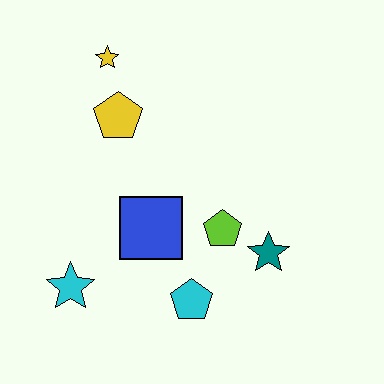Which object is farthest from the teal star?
The yellow star is farthest from the teal star.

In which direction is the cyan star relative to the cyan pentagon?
The cyan star is to the left of the cyan pentagon.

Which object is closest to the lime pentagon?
The teal star is closest to the lime pentagon.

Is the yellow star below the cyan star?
No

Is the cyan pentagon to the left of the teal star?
Yes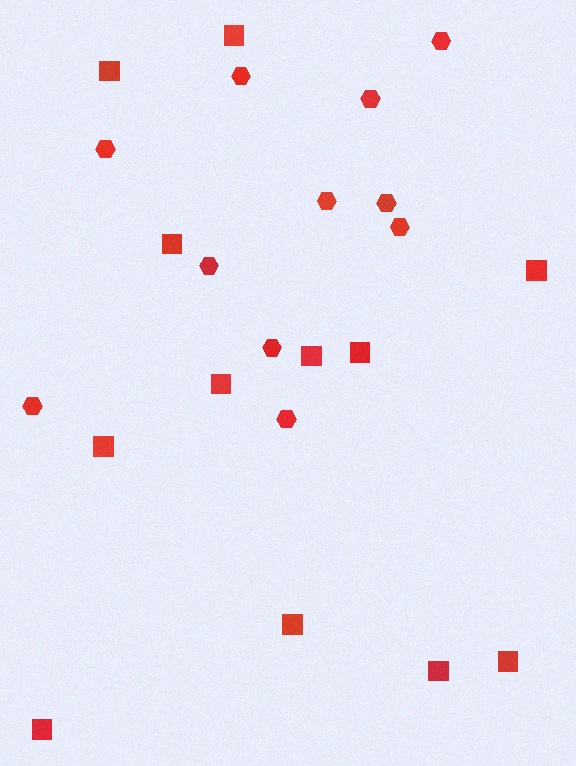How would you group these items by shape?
There are 2 groups: one group of squares (12) and one group of hexagons (11).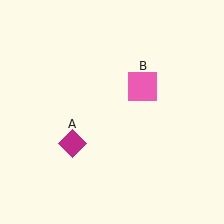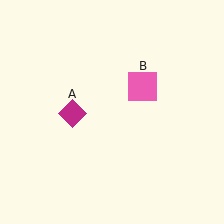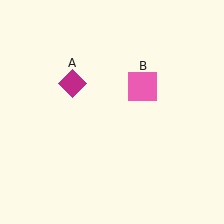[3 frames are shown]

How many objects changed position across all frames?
1 object changed position: magenta diamond (object A).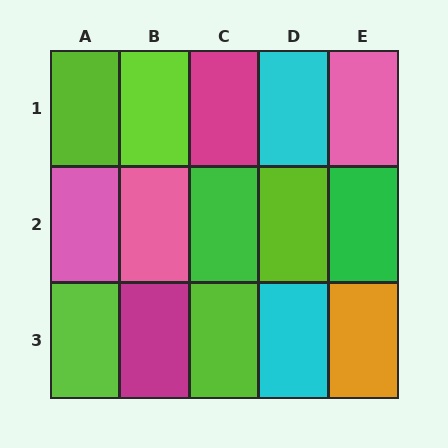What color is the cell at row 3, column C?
Lime.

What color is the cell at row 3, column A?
Lime.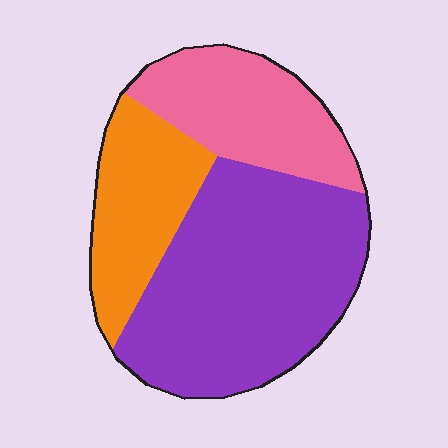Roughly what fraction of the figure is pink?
Pink covers about 25% of the figure.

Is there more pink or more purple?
Purple.